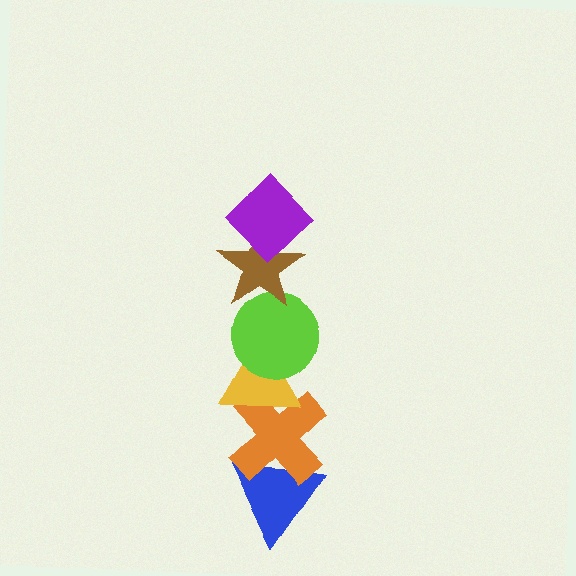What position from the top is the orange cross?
The orange cross is 5th from the top.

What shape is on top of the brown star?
The purple diamond is on top of the brown star.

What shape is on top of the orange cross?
The yellow triangle is on top of the orange cross.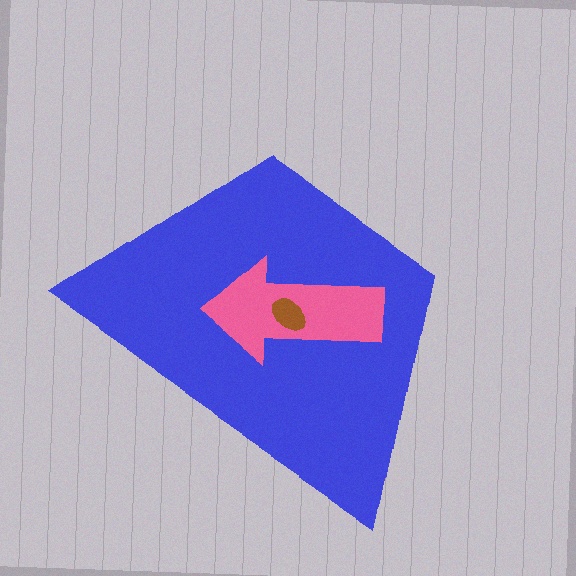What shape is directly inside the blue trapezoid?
The pink arrow.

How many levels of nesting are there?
3.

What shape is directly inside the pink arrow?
The brown ellipse.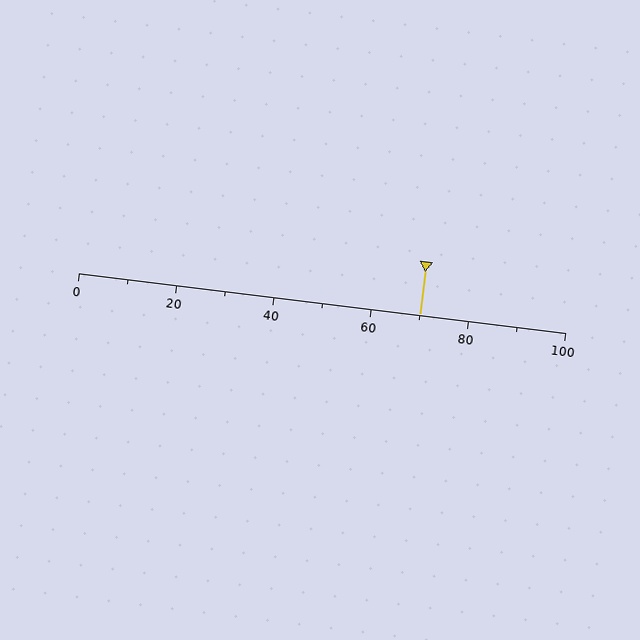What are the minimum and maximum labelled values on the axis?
The axis runs from 0 to 100.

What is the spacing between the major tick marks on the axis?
The major ticks are spaced 20 apart.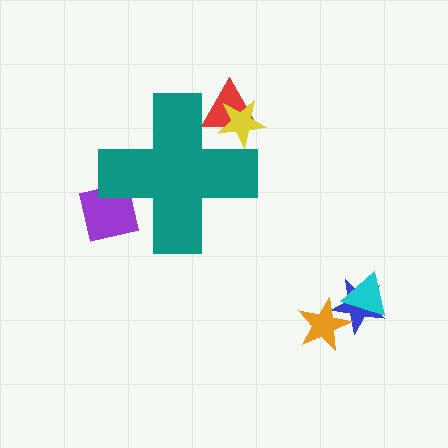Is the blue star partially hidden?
No, the blue star is fully visible.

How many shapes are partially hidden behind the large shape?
3 shapes are partially hidden.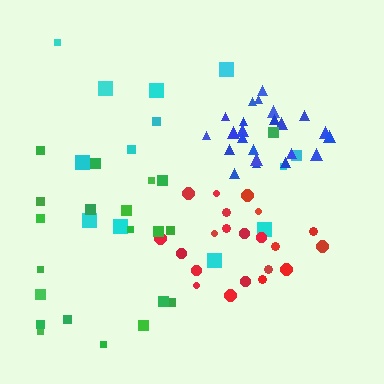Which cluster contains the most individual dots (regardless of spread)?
Blue (24).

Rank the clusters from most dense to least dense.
blue, red, green, cyan.